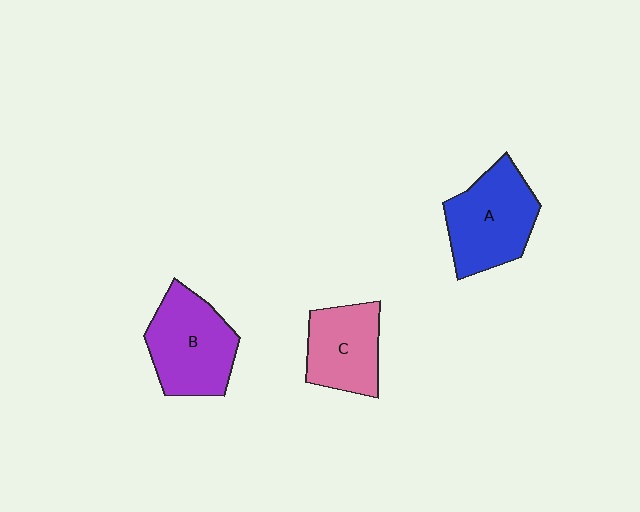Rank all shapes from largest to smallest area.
From largest to smallest: B (purple), A (blue), C (pink).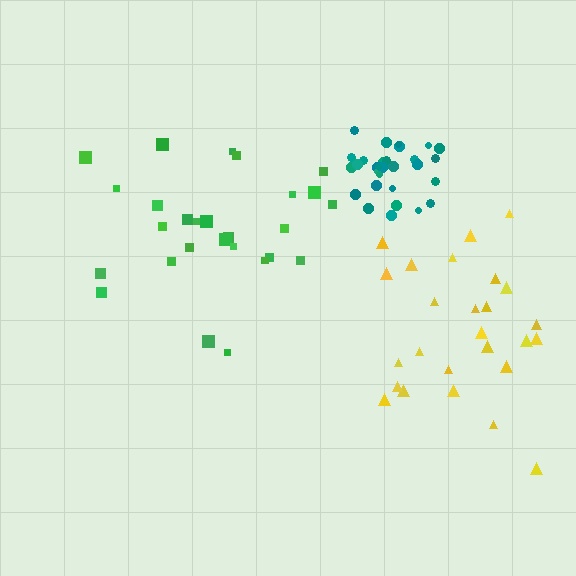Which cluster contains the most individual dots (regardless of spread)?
Teal (31).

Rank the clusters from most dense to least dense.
teal, green, yellow.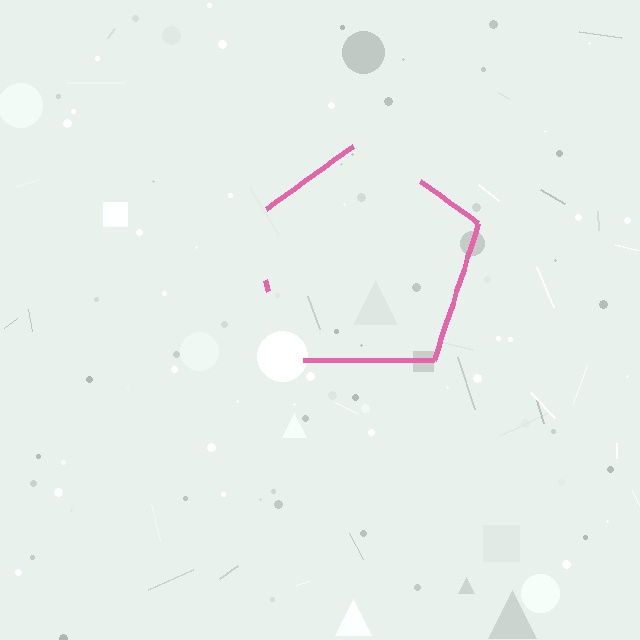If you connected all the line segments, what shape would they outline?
They would outline a pentagon.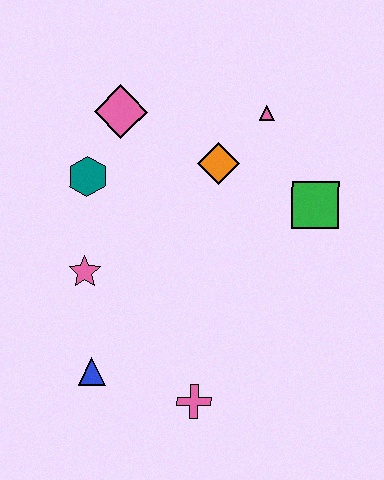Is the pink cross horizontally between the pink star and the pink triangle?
Yes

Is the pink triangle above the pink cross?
Yes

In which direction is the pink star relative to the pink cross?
The pink star is above the pink cross.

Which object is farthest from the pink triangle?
The blue triangle is farthest from the pink triangle.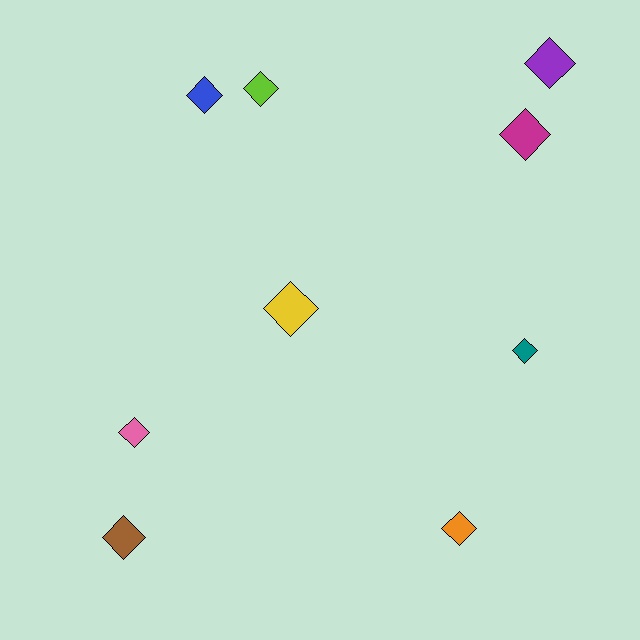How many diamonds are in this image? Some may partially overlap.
There are 9 diamonds.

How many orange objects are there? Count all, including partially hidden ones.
There is 1 orange object.